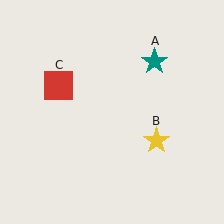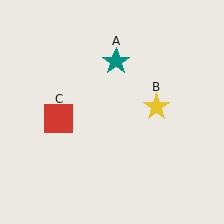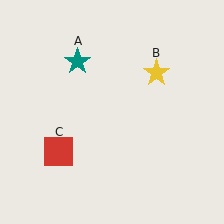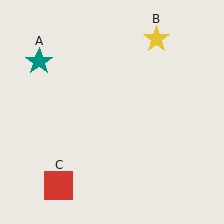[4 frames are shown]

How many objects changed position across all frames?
3 objects changed position: teal star (object A), yellow star (object B), red square (object C).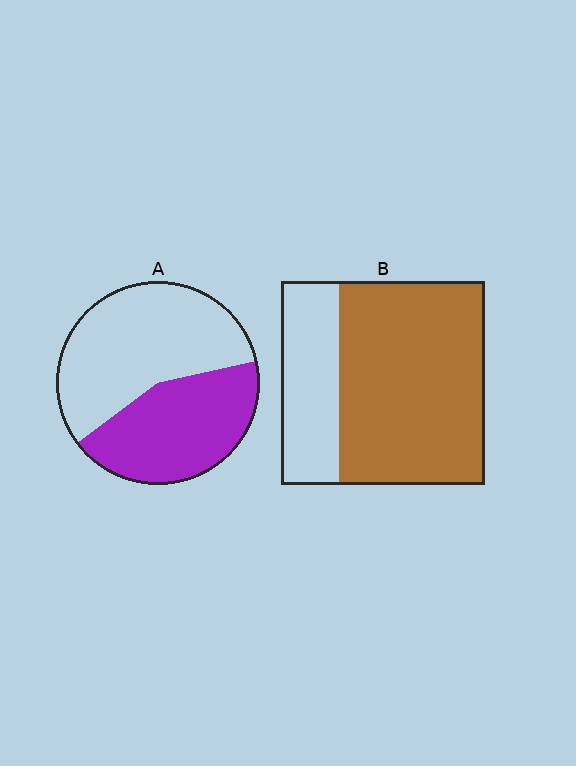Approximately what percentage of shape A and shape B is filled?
A is approximately 45% and B is approximately 70%.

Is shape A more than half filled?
No.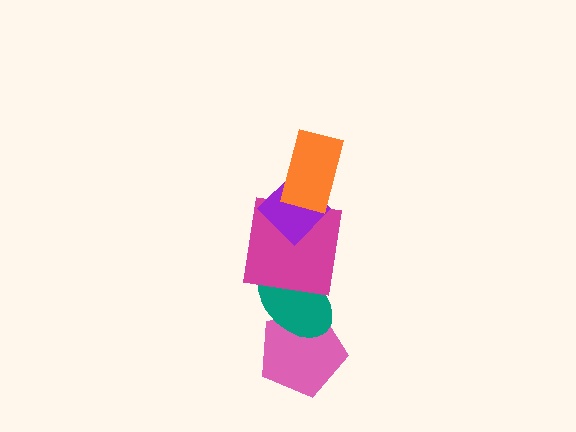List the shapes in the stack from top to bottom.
From top to bottom: the orange rectangle, the purple diamond, the magenta square, the teal ellipse, the pink pentagon.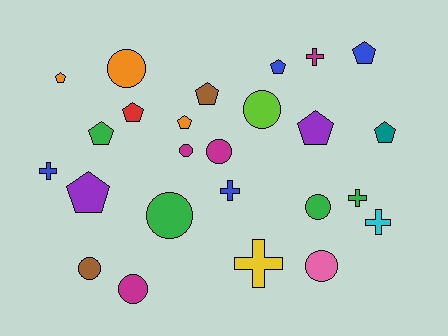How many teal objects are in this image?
There is 1 teal object.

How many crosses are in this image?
There are 6 crosses.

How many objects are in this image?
There are 25 objects.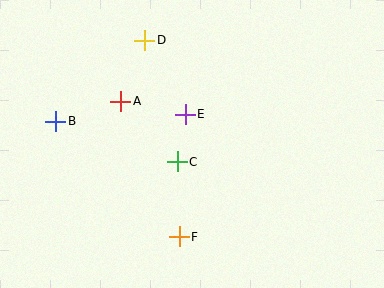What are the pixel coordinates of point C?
Point C is at (177, 162).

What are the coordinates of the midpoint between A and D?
The midpoint between A and D is at (133, 71).